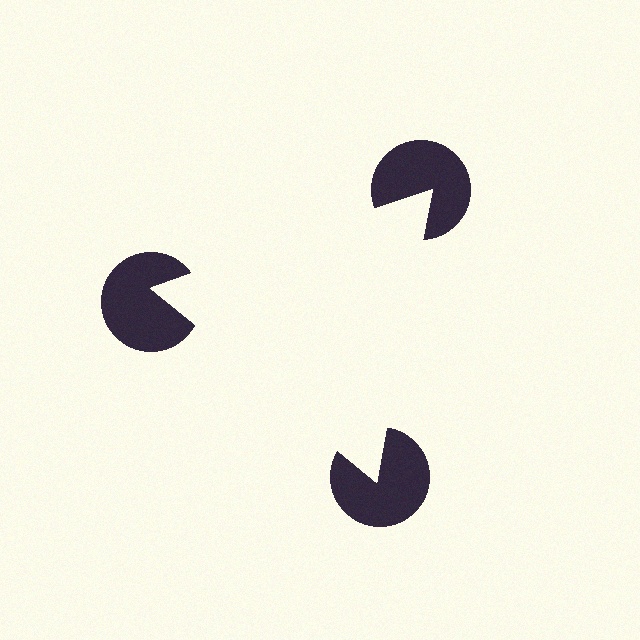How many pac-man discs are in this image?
There are 3 — one at each vertex of the illusory triangle.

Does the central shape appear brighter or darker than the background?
It typically appears slightly brighter than the background, even though no actual brightness change is drawn.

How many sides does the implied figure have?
3 sides.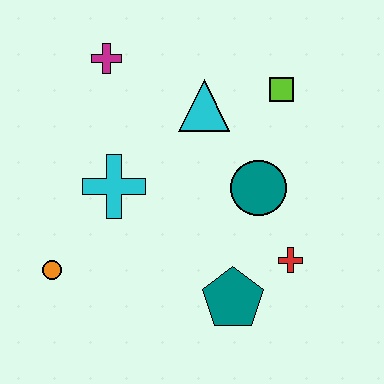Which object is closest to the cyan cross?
The orange circle is closest to the cyan cross.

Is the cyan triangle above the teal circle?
Yes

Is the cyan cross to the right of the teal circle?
No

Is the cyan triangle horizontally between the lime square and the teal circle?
No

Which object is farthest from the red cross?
The magenta cross is farthest from the red cross.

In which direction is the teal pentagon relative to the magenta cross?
The teal pentagon is below the magenta cross.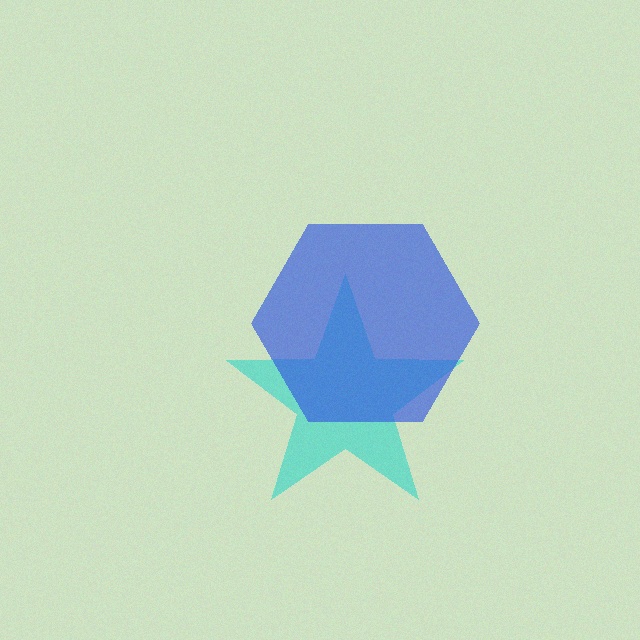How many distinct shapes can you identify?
There are 2 distinct shapes: a cyan star, a blue hexagon.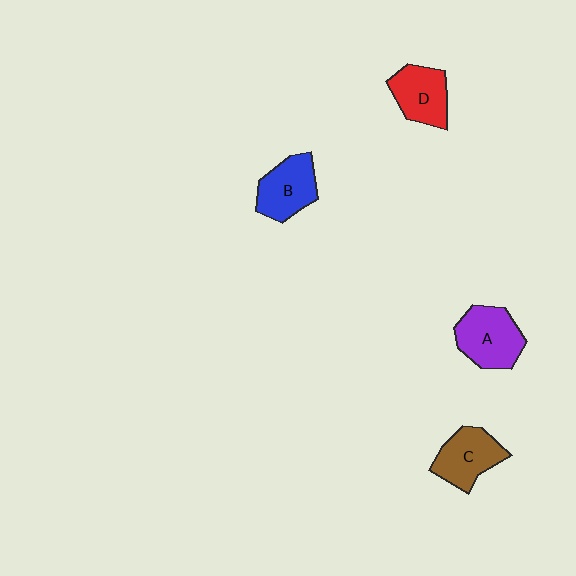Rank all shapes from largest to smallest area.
From largest to smallest: A (purple), C (brown), B (blue), D (red).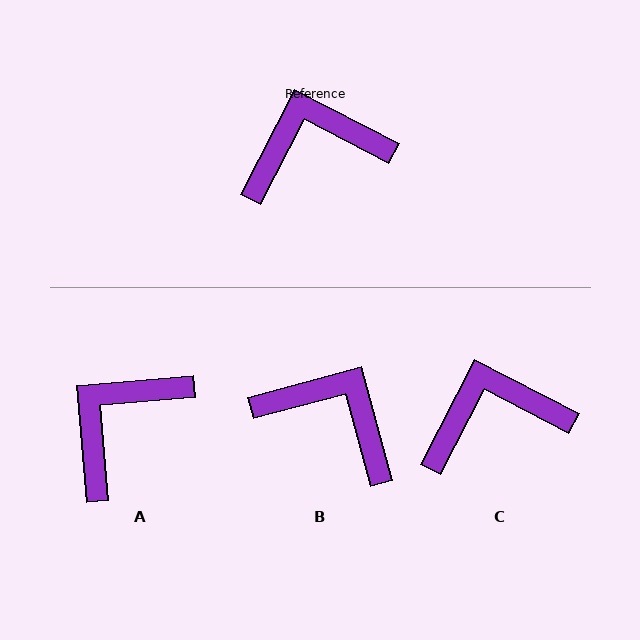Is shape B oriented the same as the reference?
No, it is off by about 48 degrees.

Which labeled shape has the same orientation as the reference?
C.